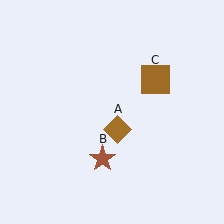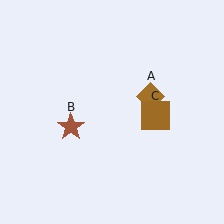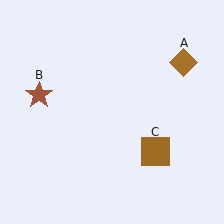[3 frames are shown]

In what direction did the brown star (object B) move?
The brown star (object B) moved up and to the left.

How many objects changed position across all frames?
3 objects changed position: brown diamond (object A), brown star (object B), brown square (object C).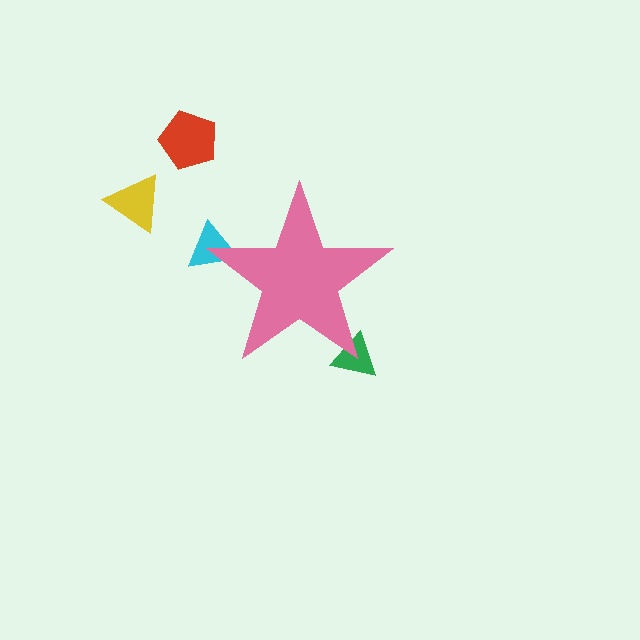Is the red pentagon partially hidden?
No, the red pentagon is fully visible.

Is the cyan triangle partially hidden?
Yes, the cyan triangle is partially hidden behind the pink star.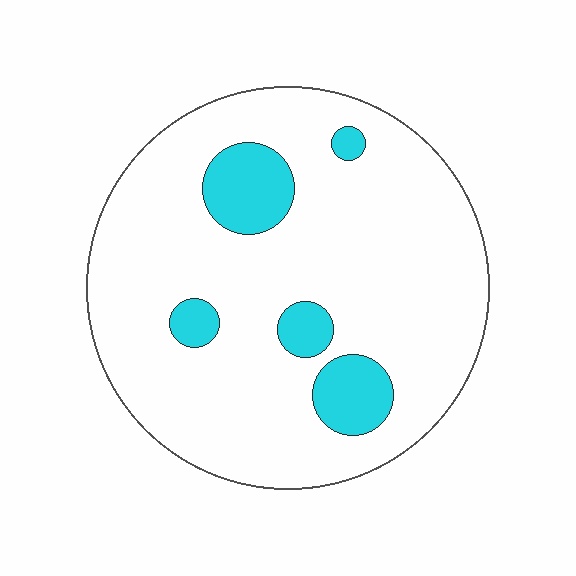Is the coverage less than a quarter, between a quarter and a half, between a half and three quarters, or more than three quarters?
Less than a quarter.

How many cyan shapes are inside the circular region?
5.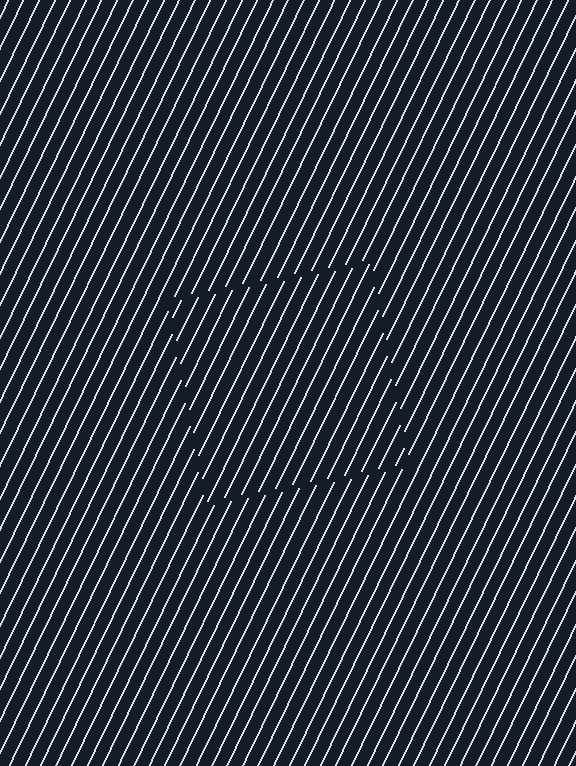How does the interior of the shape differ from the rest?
The interior of the shape contains the same grating, shifted by half a period — the contour is defined by the phase discontinuity where line-ends from the inner and outer gratings abut.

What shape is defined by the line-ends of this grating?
An illusory square. The interior of the shape contains the same grating, shifted by half a period — the contour is defined by the phase discontinuity where line-ends from the inner and outer gratings abut.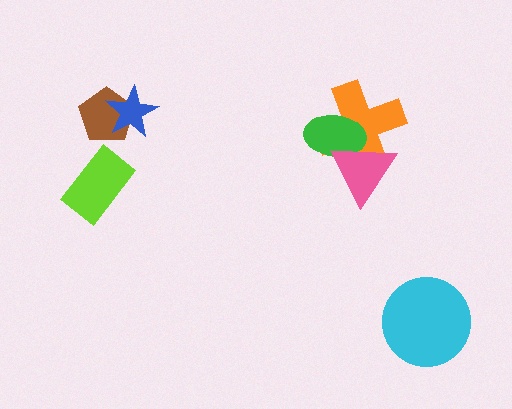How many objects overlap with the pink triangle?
2 objects overlap with the pink triangle.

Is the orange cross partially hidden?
Yes, it is partially covered by another shape.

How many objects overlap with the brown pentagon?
1 object overlaps with the brown pentagon.